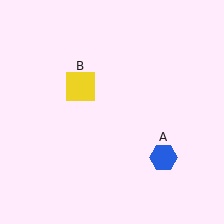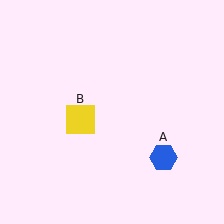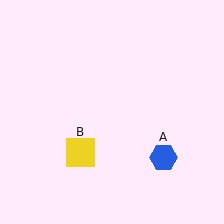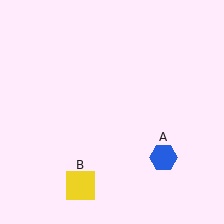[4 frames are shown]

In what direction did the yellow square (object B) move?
The yellow square (object B) moved down.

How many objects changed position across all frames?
1 object changed position: yellow square (object B).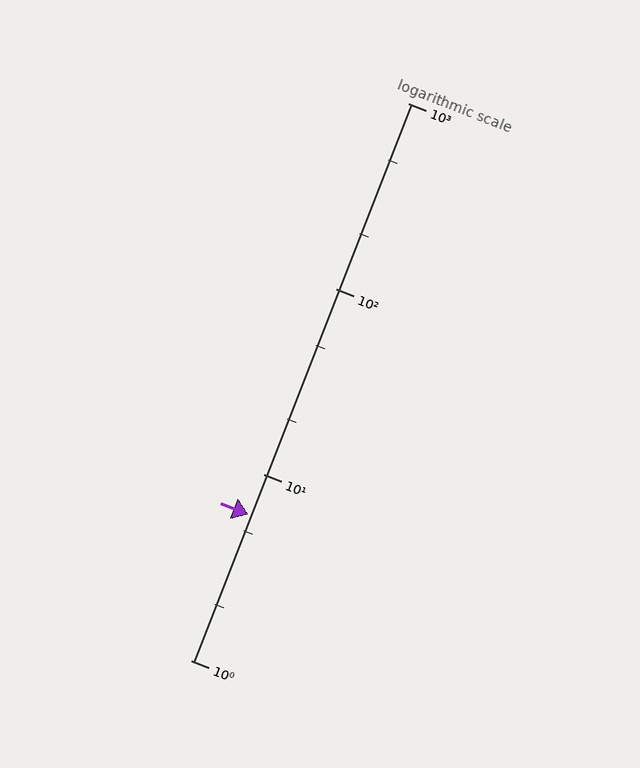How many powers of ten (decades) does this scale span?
The scale spans 3 decades, from 1 to 1000.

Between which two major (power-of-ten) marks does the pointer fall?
The pointer is between 1 and 10.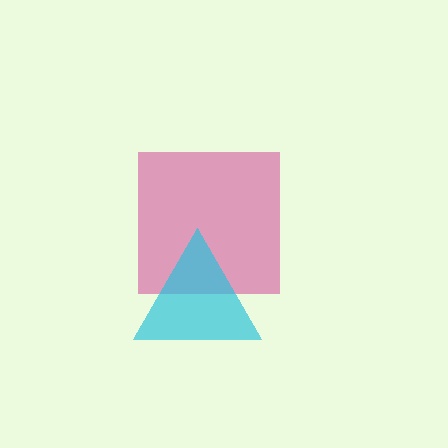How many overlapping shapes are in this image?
There are 2 overlapping shapes in the image.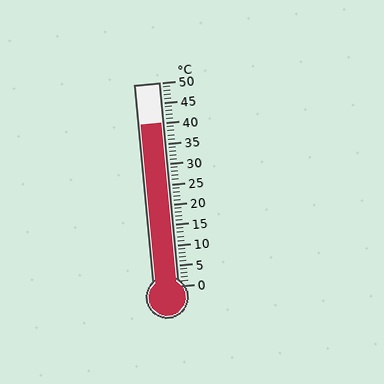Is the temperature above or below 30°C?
The temperature is above 30°C.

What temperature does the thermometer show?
The thermometer shows approximately 40°C.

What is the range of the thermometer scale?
The thermometer scale ranges from 0°C to 50°C.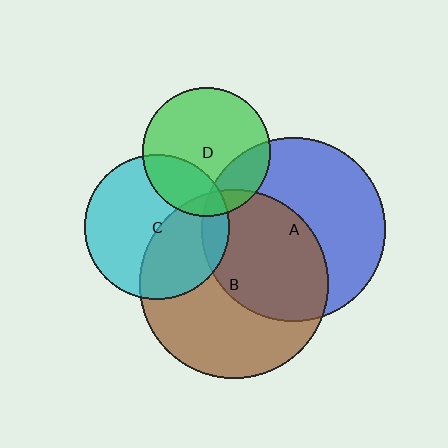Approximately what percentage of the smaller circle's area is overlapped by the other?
Approximately 50%.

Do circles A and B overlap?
Yes.